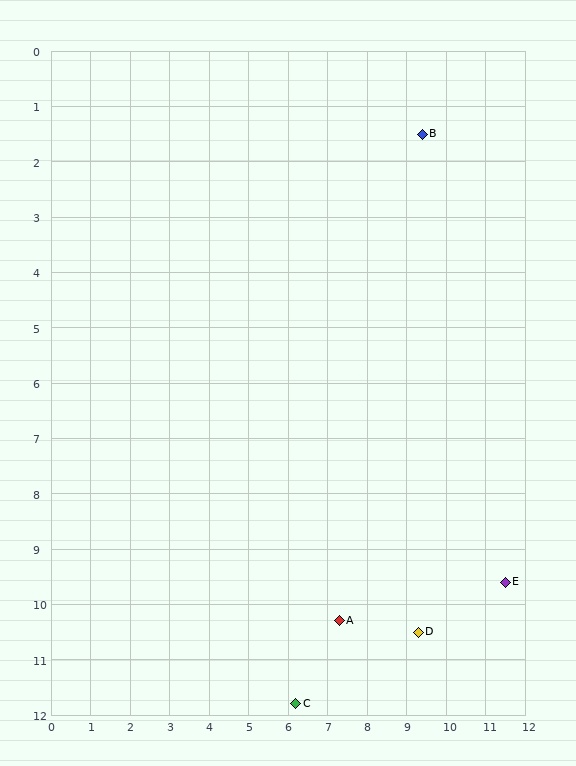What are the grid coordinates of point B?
Point B is at approximately (9.4, 1.5).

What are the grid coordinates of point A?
Point A is at approximately (7.3, 10.3).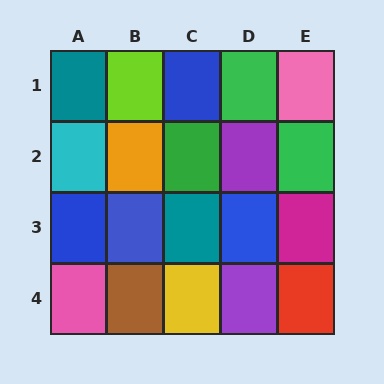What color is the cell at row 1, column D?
Green.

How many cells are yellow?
1 cell is yellow.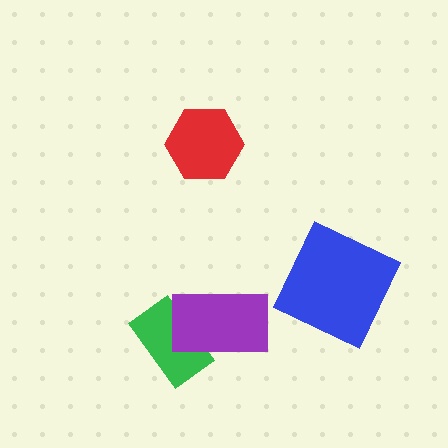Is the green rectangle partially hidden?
Yes, it is partially covered by another shape.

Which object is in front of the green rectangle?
The purple rectangle is in front of the green rectangle.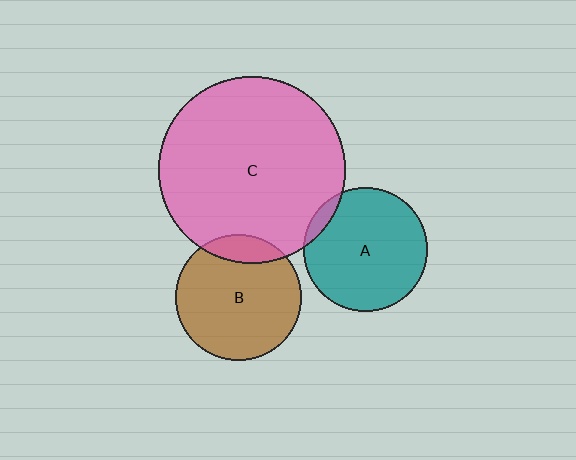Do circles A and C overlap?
Yes.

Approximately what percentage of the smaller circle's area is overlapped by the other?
Approximately 5%.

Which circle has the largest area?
Circle C (pink).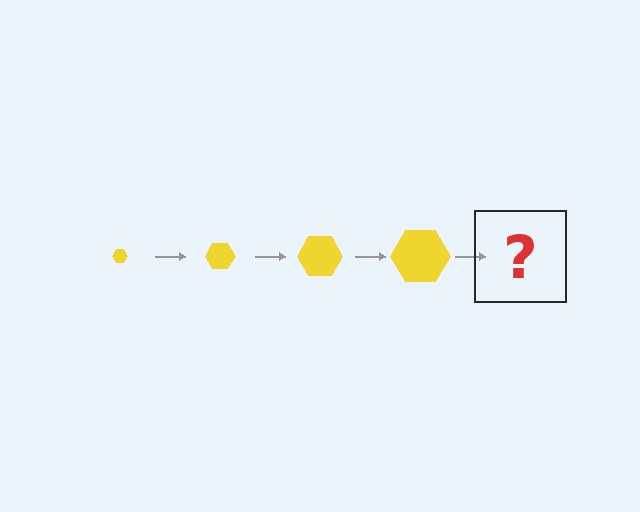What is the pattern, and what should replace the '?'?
The pattern is that the hexagon gets progressively larger each step. The '?' should be a yellow hexagon, larger than the previous one.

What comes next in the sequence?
The next element should be a yellow hexagon, larger than the previous one.